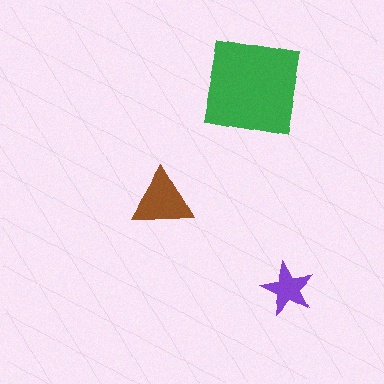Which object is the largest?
The green square.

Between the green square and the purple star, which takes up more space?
The green square.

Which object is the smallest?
The purple star.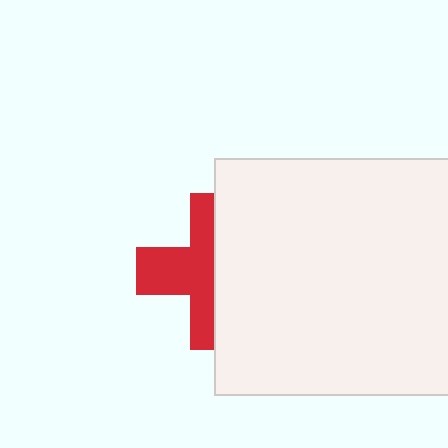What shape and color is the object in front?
The object in front is a white square.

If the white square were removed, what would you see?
You would see the complete red cross.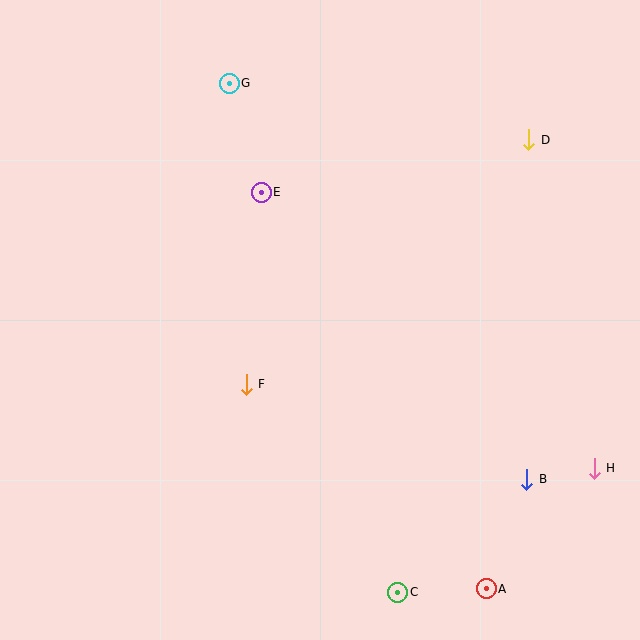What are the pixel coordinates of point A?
Point A is at (486, 589).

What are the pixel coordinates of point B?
Point B is at (527, 479).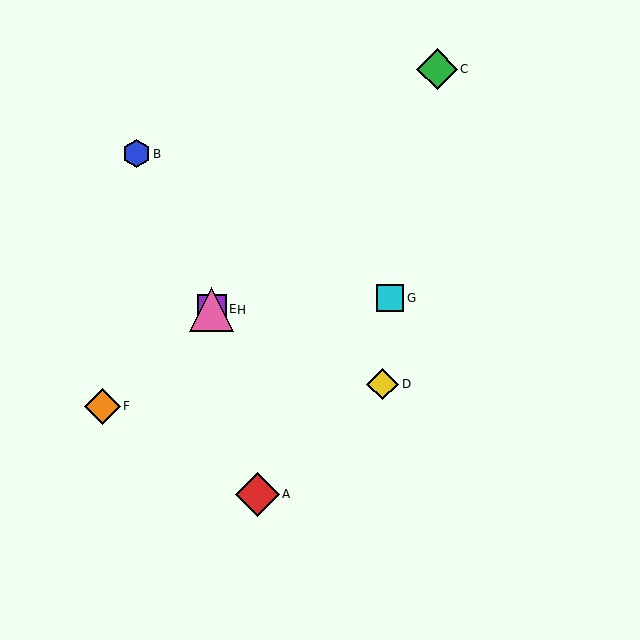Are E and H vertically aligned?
Yes, both are at x≈212.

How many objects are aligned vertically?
2 objects (E, H) are aligned vertically.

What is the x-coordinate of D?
Object D is at x≈383.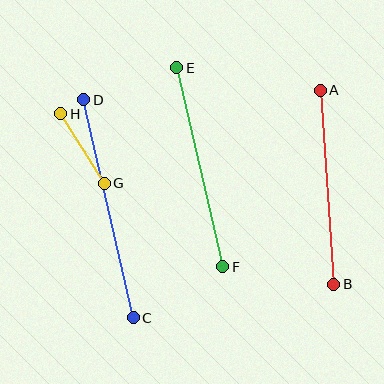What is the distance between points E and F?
The distance is approximately 204 pixels.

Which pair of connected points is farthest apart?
Points C and D are farthest apart.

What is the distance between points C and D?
The distance is approximately 223 pixels.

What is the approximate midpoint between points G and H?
The midpoint is at approximately (83, 148) pixels.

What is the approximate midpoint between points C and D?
The midpoint is at approximately (109, 209) pixels.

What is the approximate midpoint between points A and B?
The midpoint is at approximately (327, 187) pixels.